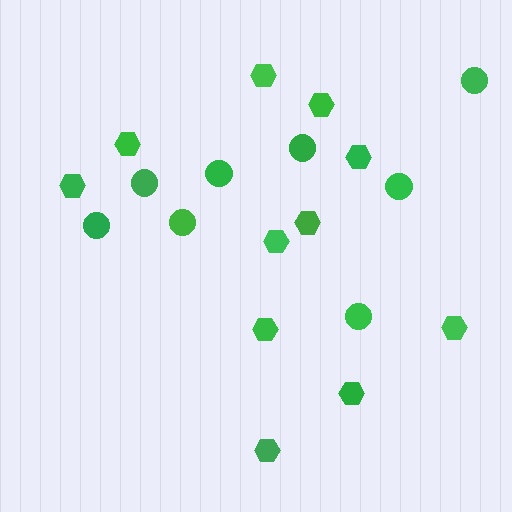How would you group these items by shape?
There are 2 groups: one group of circles (8) and one group of hexagons (11).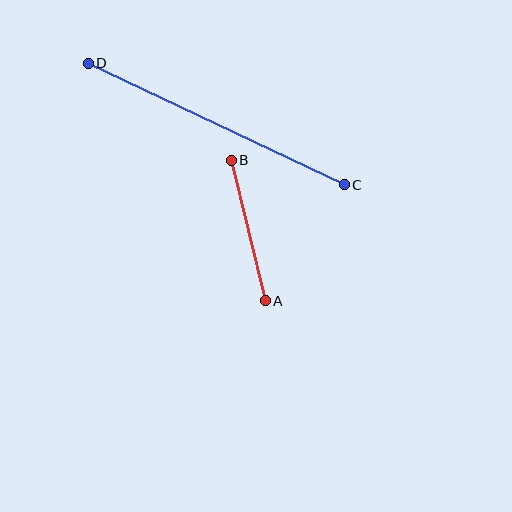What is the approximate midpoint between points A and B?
The midpoint is at approximately (248, 231) pixels.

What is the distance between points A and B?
The distance is approximately 145 pixels.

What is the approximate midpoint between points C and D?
The midpoint is at approximately (216, 124) pixels.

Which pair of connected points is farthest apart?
Points C and D are farthest apart.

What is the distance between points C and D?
The distance is approximately 283 pixels.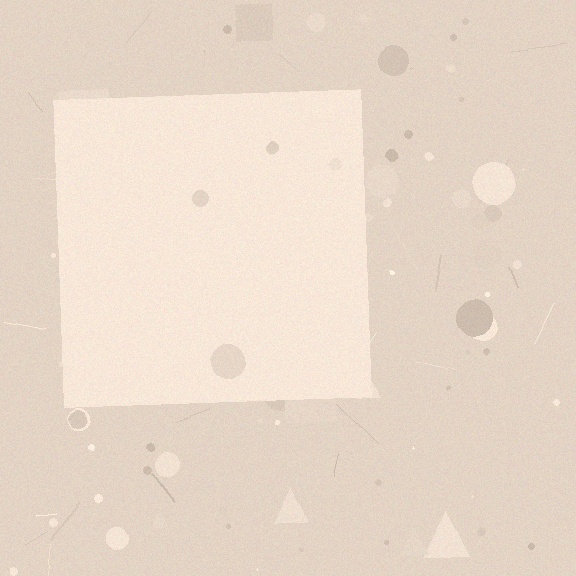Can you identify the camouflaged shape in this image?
The camouflaged shape is a square.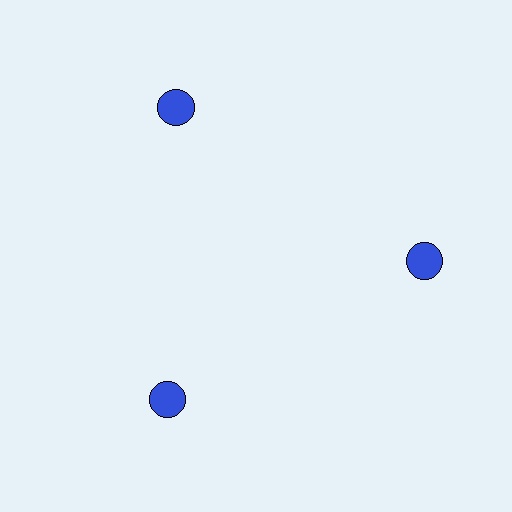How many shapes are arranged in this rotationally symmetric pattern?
There are 3 shapes, arranged in 3 groups of 1.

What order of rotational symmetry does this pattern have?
This pattern has 3-fold rotational symmetry.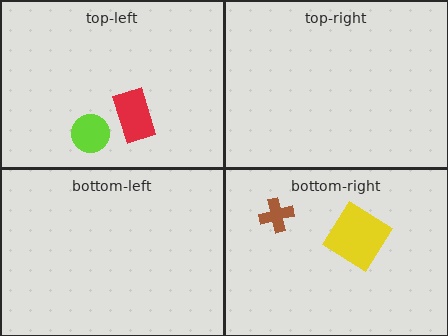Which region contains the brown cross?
The bottom-right region.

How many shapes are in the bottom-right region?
2.